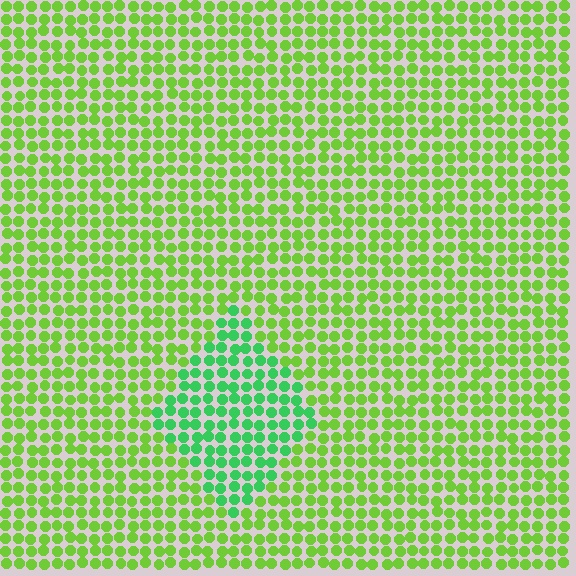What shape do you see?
I see a diamond.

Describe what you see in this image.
The image is filled with small lime elements in a uniform arrangement. A diamond-shaped region is visible where the elements are tinted to a slightly different hue, forming a subtle color boundary.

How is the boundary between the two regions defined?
The boundary is defined purely by a slight shift in hue (about 38 degrees). Spacing, size, and orientation are identical on both sides.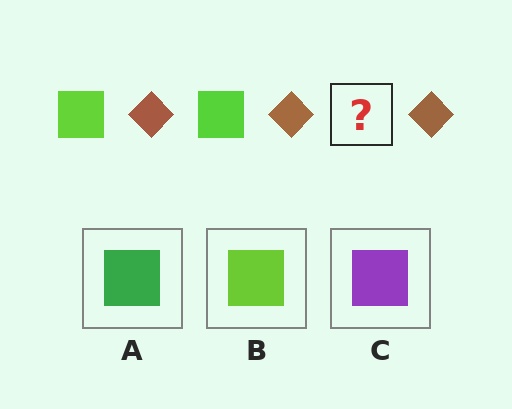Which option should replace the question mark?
Option B.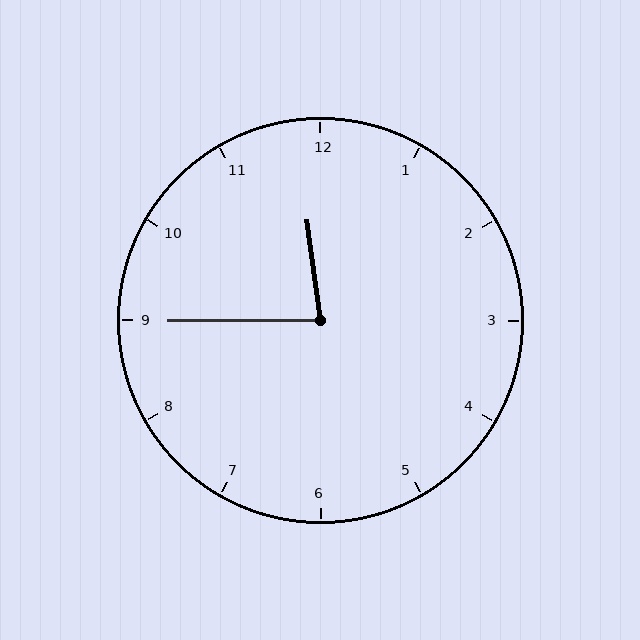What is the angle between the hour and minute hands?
Approximately 82 degrees.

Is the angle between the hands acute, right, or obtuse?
It is acute.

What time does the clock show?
11:45.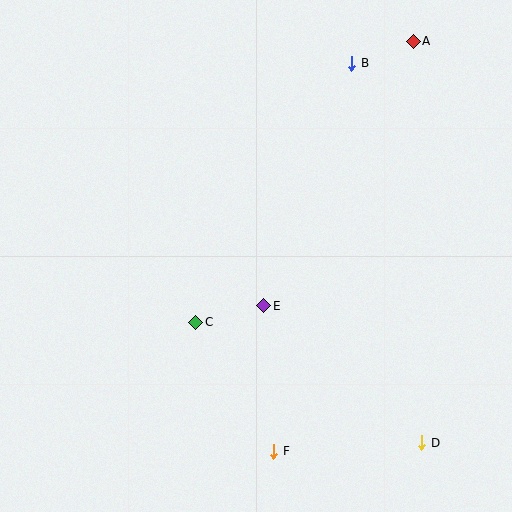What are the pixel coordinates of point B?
Point B is at (352, 63).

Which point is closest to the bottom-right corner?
Point D is closest to the bottom-right corner.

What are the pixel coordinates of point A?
Point A is at (413, 41).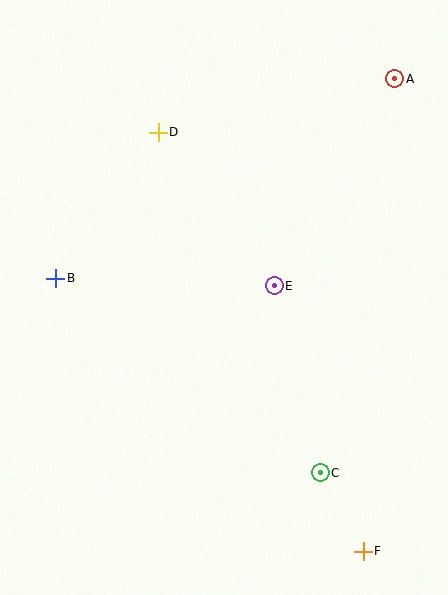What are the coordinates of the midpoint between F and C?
The midpoint between F and C is at (342, 512).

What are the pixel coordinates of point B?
Point B is at (56, 278).